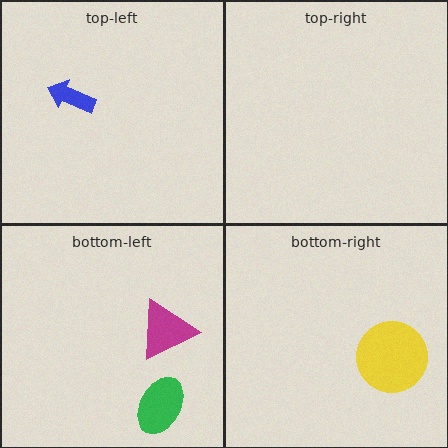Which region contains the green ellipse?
The bottom-left region.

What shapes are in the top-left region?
The blue arrow.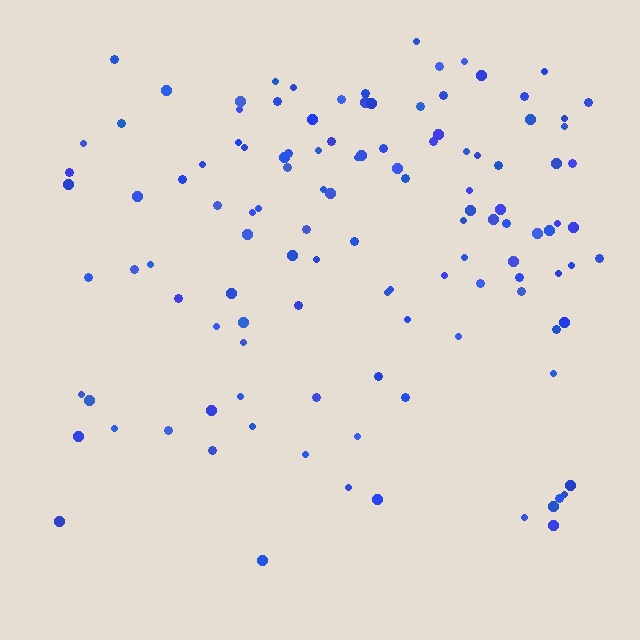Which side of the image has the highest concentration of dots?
The top.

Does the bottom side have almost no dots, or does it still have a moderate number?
Still a moderate number, just noticeably fewer than the top.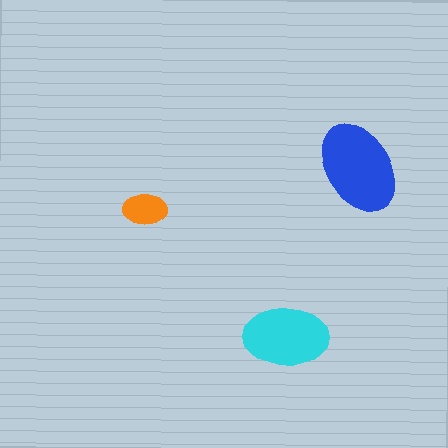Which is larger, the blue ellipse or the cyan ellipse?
The blue one.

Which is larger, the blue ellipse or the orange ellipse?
The blue one.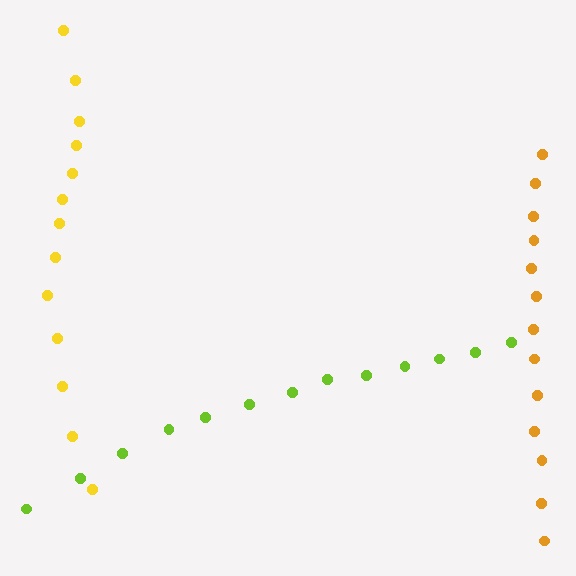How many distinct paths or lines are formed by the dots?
There are 3 distinct paths.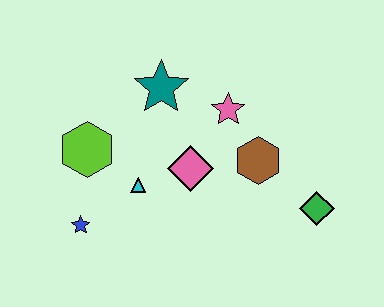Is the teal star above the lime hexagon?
Yes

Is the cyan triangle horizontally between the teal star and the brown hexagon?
No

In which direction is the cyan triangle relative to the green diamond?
The cyan triangle is to the left of the green diamond.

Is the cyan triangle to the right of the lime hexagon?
Yes